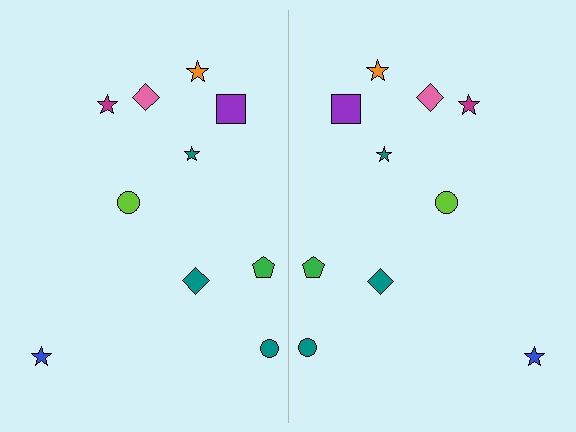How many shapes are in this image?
There are 20 shapes in this image.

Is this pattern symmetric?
Yes, this pattern has bilateral (reflection) symmetry.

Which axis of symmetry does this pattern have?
The pattern has a vertical axis of symmetry running through the center of the image.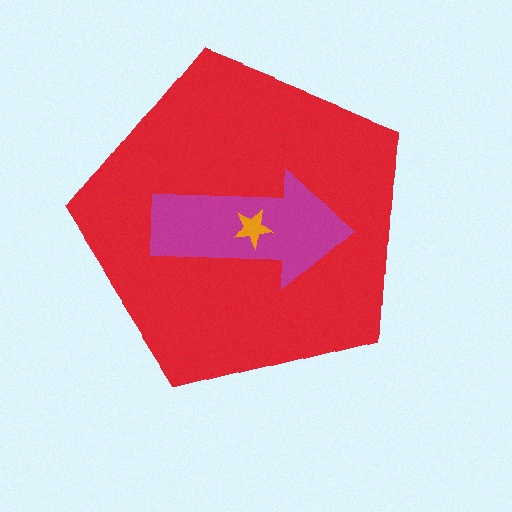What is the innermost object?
The orange star.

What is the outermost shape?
The red pentagon.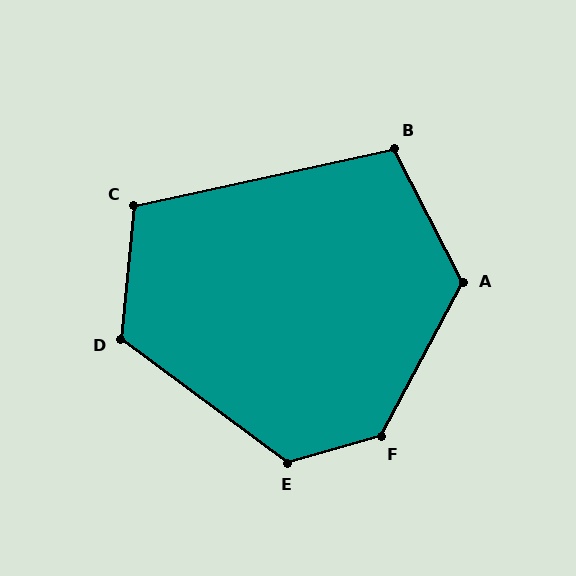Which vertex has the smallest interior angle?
B, at approximately 105 degrees.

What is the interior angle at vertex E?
Approximately 127 degrees (obtuse).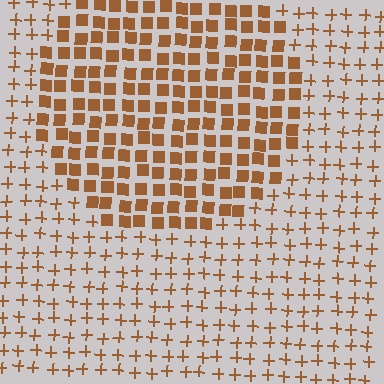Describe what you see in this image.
The image is filled with small brown elements arranged in a uniform grid. A circle-shaped region contains squares, while the surrounding area contains plus signs. The boundary is defined purely by the change in element shape.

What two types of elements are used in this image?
The image uses squares inside the circle region and plus signs outside it.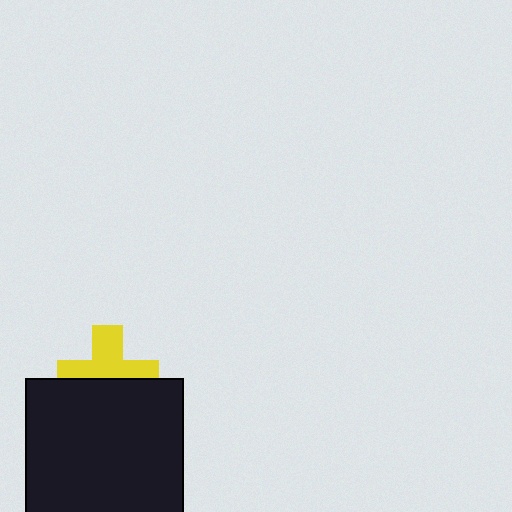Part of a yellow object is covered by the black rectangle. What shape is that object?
It is a cross.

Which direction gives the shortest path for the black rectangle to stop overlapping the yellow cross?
Moving down gives the shortest separation.